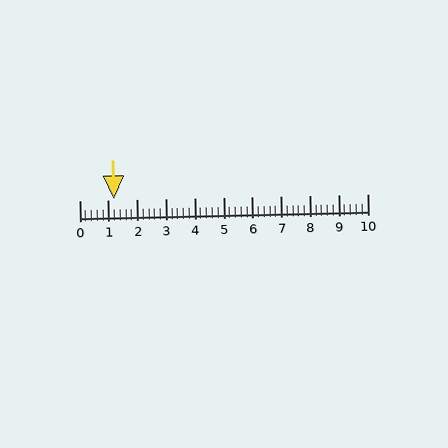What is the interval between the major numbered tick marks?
The major tick marks are spaced 1 units apart.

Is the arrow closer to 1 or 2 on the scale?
The arrow is closer to 1.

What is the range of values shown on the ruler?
The ruler shows values from 0 to 10.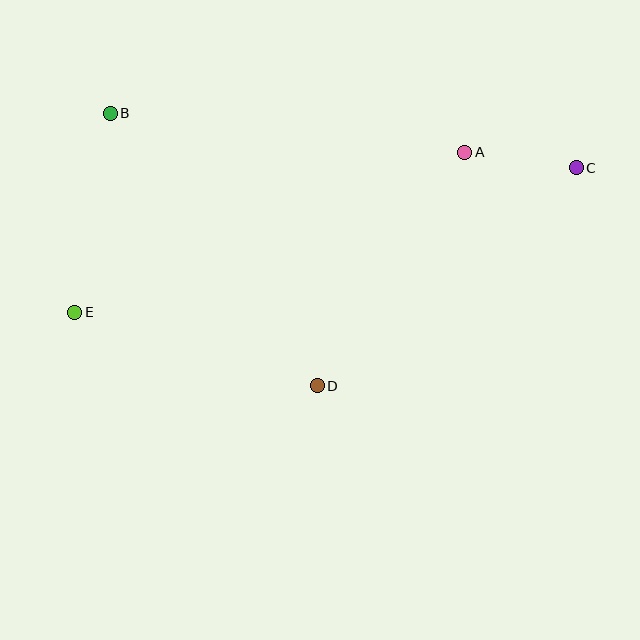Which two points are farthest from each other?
Points C and E are farthest from each other.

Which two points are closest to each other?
Points A and C are closest to each other.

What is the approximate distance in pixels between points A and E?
The distance between A and E is approximately 422 pixels.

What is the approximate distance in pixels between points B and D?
The distance between B and D is approximately 342 pixels.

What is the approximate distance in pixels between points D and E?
The distance between D and E is approximately 253 pixels.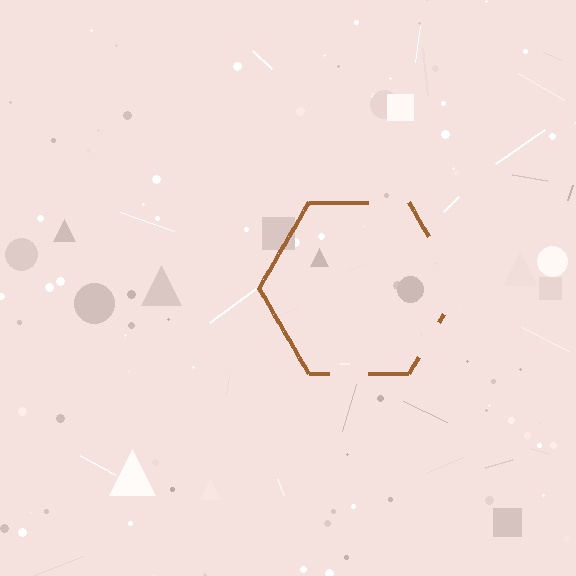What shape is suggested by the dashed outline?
The dashed outline suggests a hexagon.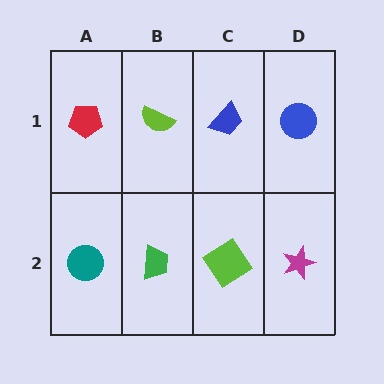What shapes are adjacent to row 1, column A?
A teal circle (row 2, column A), a lime semicircle (row 1, column B).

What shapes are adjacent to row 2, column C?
A blue trapezoid (row 1, column C), a green trapezoid (row 2, column B), a magenta star (row 2, column D).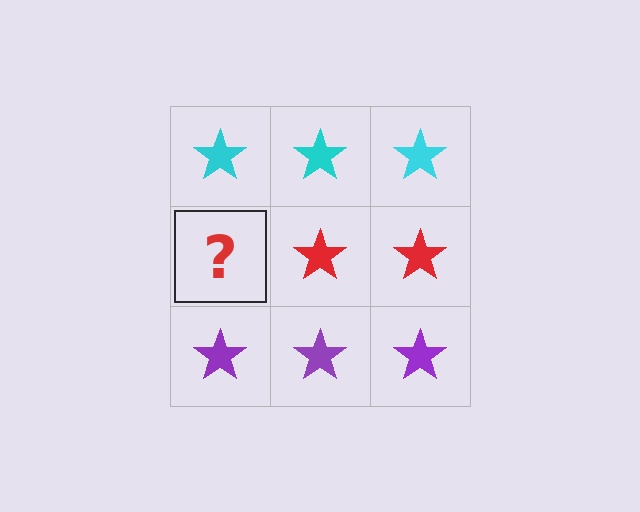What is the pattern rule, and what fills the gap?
The rule is that each row has a consistent color. The gap should be filled with a red star.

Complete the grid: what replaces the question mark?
The question mark should be replaced with a red star.